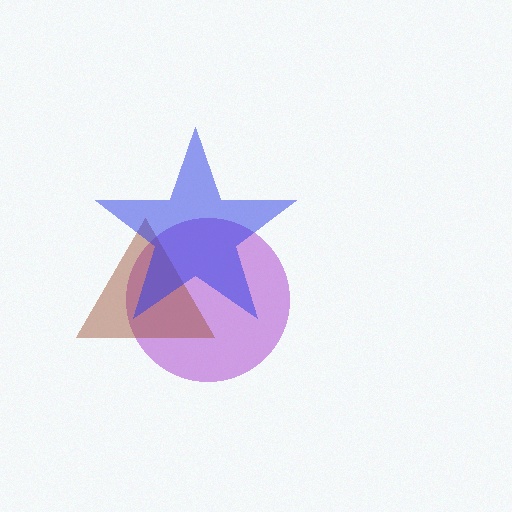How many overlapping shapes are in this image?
There are 3 overlapping shapes in the image.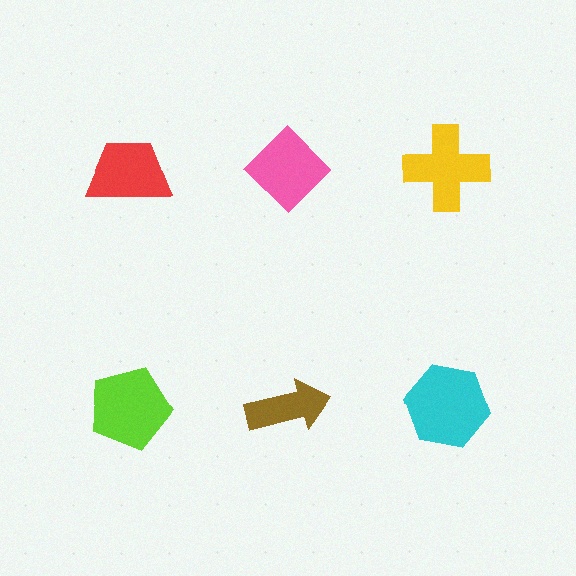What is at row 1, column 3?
A yellow cross.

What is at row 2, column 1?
A lime pentagon.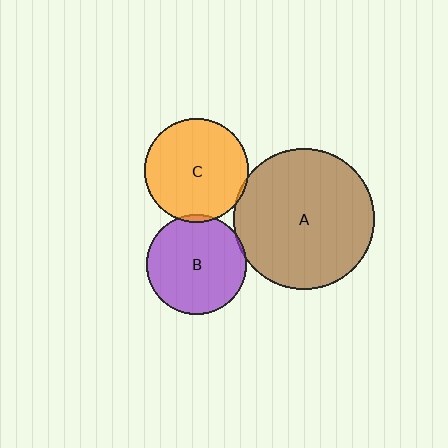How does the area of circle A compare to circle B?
Approximately 2.0 times.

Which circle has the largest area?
Circle A (brown).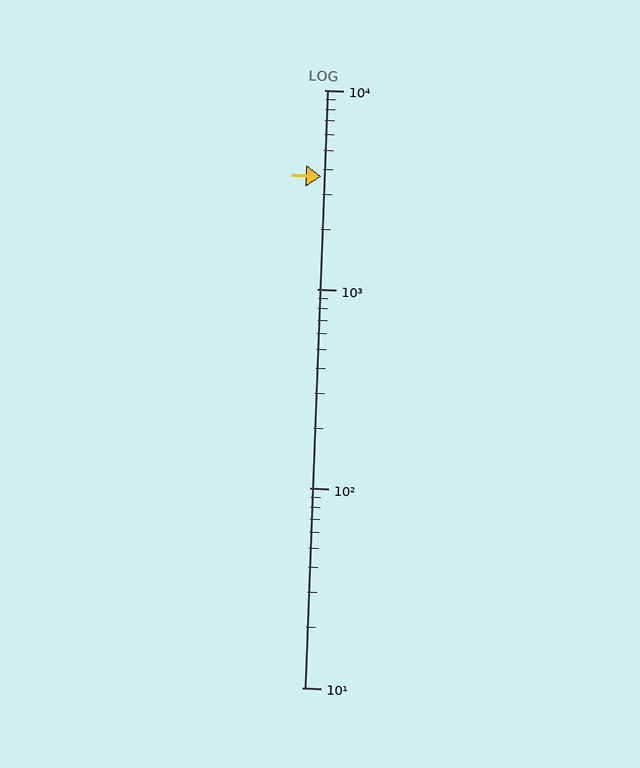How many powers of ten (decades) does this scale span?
The scale spans 3 decades, from 10 to 10000.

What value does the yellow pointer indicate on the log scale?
The pointer indicates approximately 3700.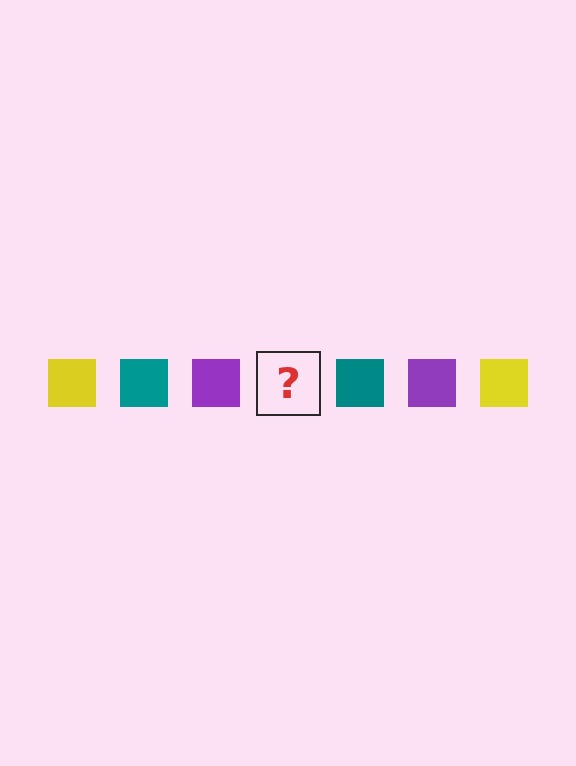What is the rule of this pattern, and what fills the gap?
The rule is that the pattern cycles through yellow, teal, purple squares. The gap should be filled with a yellow square.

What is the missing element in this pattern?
The missing element is a yellow square.